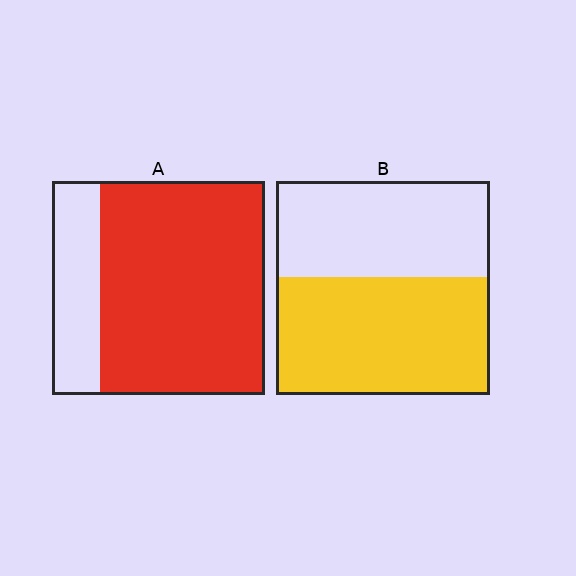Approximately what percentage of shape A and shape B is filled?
A is approximately 75% and B is approximately 55%.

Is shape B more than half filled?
Yes.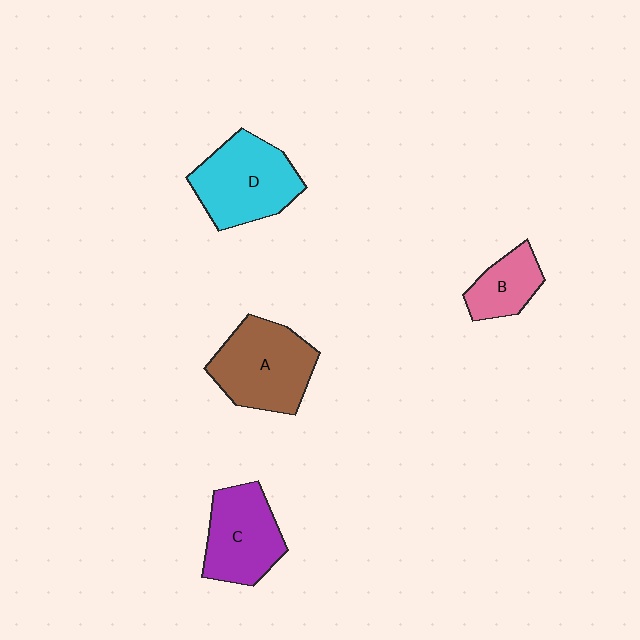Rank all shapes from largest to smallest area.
From largest to smallest: A (brown), D (cyan), C (purple), B (pink).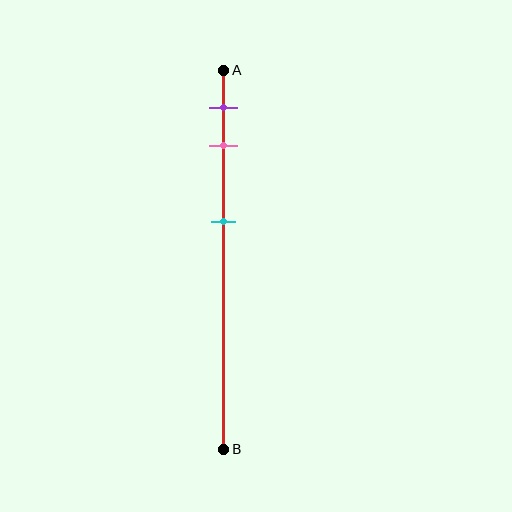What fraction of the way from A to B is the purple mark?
The purple mark is approximately 10% (0.1) of the way from A to B.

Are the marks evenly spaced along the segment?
No, the marks are not evenly spaced.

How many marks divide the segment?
There are 3 marks dividing the segment.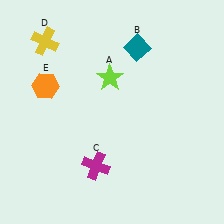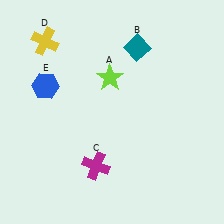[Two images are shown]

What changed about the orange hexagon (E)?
In Image 1, E is orange. In Image 2, it changed to blue.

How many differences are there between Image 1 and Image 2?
There is 1 difference between the two images.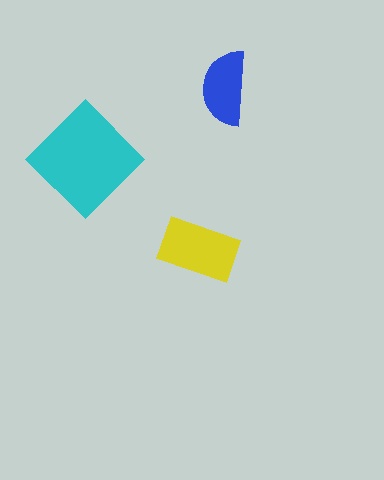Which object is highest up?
The blue semicircle is topmost.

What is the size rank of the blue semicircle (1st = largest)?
3rd.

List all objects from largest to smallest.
The cyan diamond, the yellow rectangle, the blue semicircle.